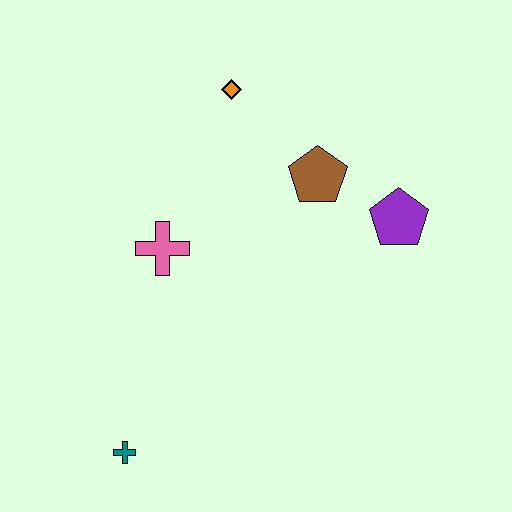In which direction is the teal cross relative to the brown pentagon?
The teal cross is below the brown pentagon.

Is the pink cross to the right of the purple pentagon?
No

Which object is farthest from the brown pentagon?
The teal cross is farthest from the brown pentagon.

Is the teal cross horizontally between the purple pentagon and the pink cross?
No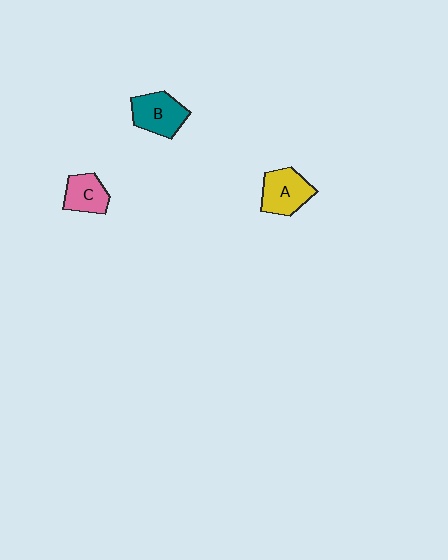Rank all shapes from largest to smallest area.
From largest to smallest: B (teal), A (yellow), C (pink).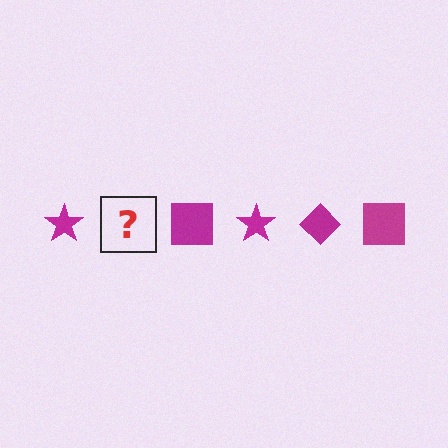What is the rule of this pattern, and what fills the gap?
The rule is that the pattern cycles through star, diamond, square shapes in magenta. The gap should be filled with a magenta diamond.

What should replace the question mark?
The question mark should be replaced with a magenta diamond.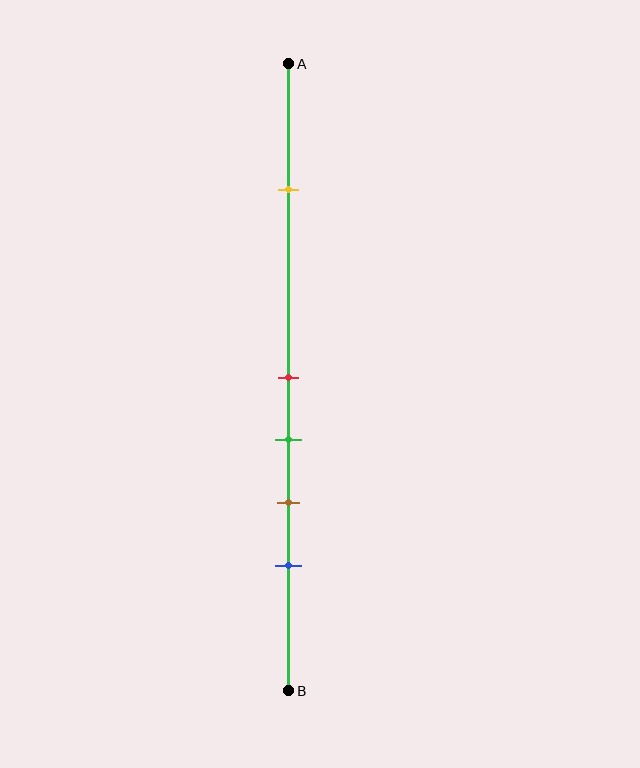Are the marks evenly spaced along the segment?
No, the marks are not evenly spaced.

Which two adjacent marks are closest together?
The red and green marks are the closest adjacent pair.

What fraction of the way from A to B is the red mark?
The red mark is approximately 50% (0.5) of the way from A to B.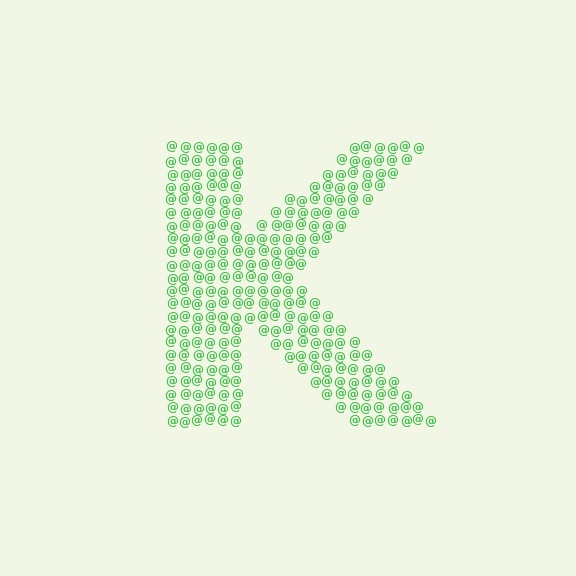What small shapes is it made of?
It is made of small at signs.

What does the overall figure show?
The overall figure shows the letter K.